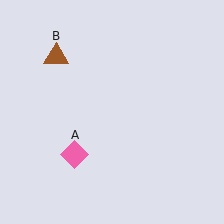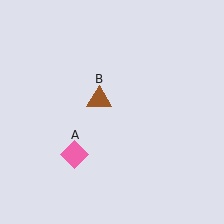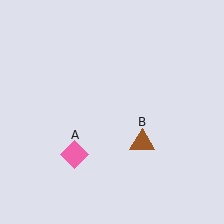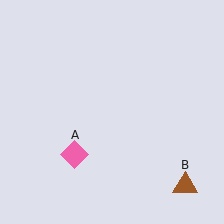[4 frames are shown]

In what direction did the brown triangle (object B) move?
The brown triangle (object B) moved down and to the right.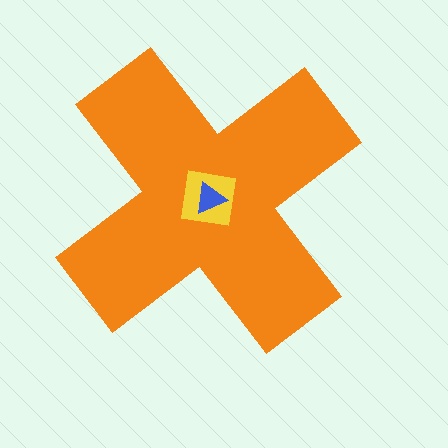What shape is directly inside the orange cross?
The yellow square.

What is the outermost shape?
The orange cross.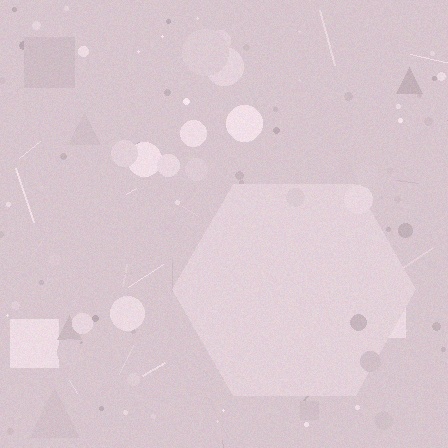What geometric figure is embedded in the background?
A hexagon is embedded in the background.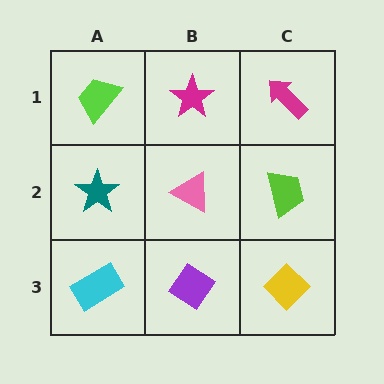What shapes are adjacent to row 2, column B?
A magenta star (row 1, column B), a purple diamond (row 3, column B), a teal star (row 2, column A), a lime trapezoid (row 2, column C).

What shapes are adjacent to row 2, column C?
A magenta arrow (row 1, column C), a yellow diamond (row 3, column C), a pink triangle (row 2, column B).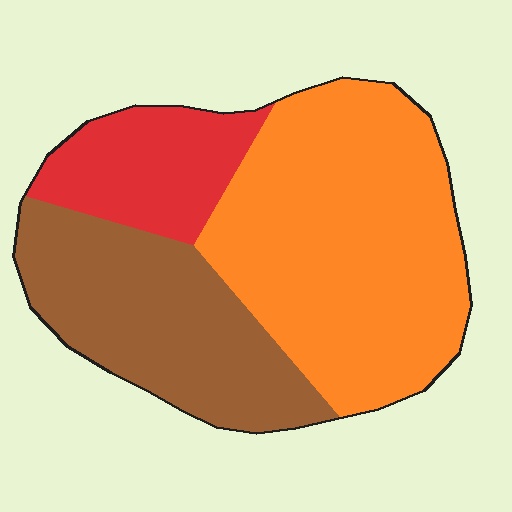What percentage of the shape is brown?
Brown covers around 30% of the shape.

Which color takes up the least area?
Red, at roughly 15%.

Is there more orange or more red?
Orange.